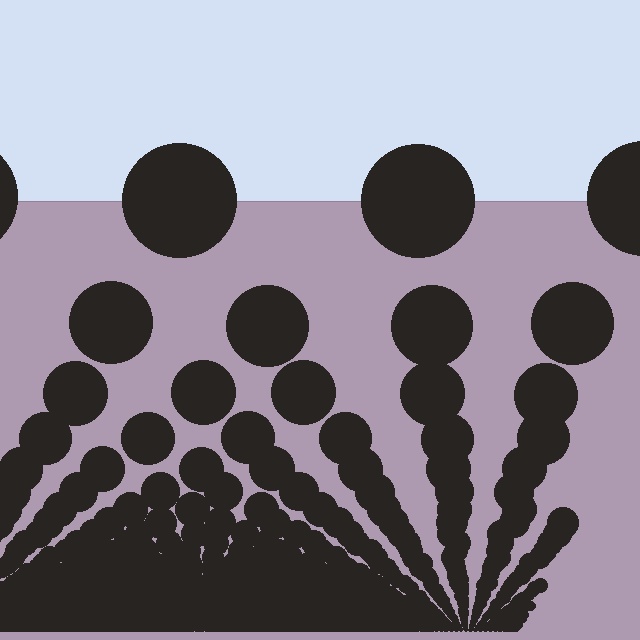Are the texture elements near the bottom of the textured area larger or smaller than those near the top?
Smaller. The gradient is inverted — elements near the bottom are smaller and denser.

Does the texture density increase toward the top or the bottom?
Density increases toward the bottom.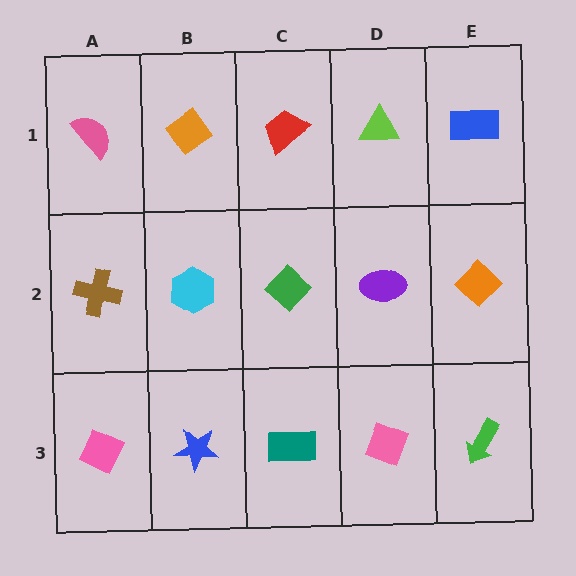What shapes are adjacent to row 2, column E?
A blue rectangle (row 1, column E), a green arrow (row 3, column E), a purple ellipse (row 2, column D).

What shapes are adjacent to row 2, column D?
A lime triangle (row 1, column D), a pink diamond (row 3, column D), a green diamond (row 2, column C), an orange diamond (row 2, column E).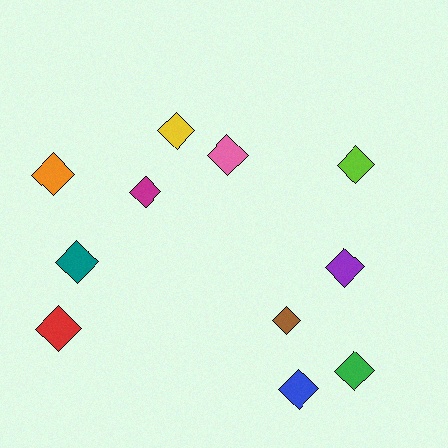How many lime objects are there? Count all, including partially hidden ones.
There is 1 lime object.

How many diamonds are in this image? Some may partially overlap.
There are 11 diamonds.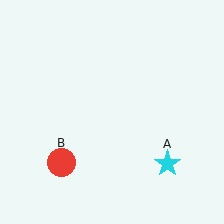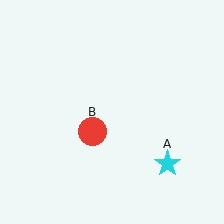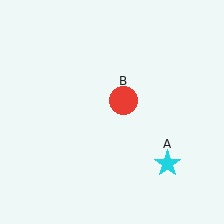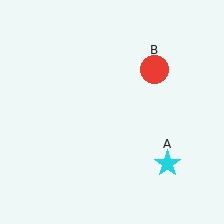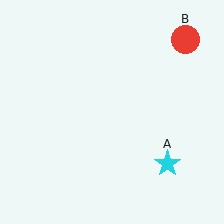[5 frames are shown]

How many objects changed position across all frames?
1 object changed position: red circle (object B).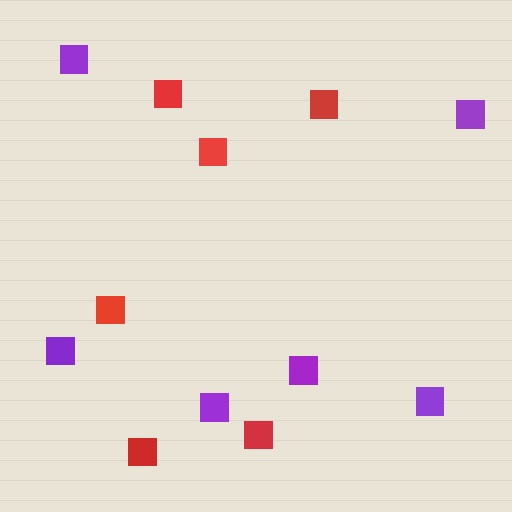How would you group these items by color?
There are 2 groups: one group of purple squares (6) and one group of red squares (6).